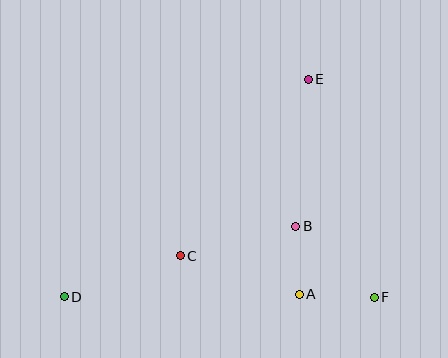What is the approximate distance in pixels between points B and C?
The distance between B and C is approximately 119 pixels.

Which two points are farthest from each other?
Points D and E are farthest from each other.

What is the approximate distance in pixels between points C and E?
The distance between C and E is approximately 218 pixels.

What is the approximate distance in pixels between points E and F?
The distance between E and F is approximately 228 pixels.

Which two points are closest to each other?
Points A and B are closest to each other.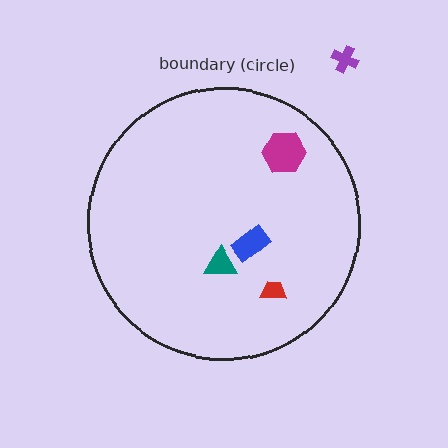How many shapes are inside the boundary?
4 inside, 1 outside.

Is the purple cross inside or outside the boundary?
Outside.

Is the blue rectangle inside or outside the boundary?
Inside.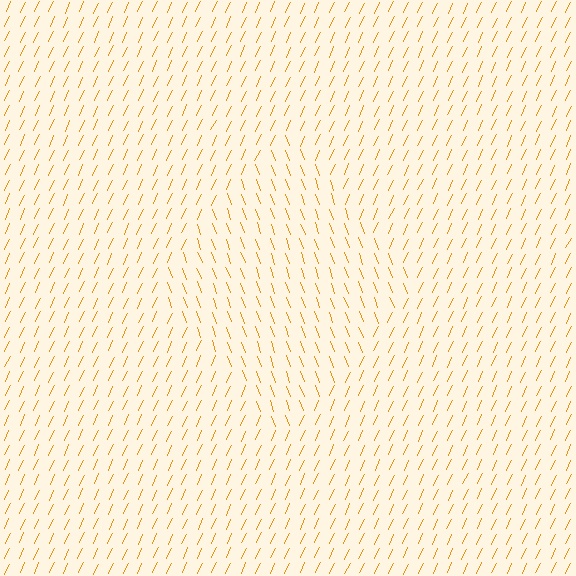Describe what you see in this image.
The image is filled with small orange line segments. A diamond region in the image has lines oriented differently from the surrounding lines, creating a visible texture boundary.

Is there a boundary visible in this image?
Yes, there is a texture boundary formed by a change in line orientation.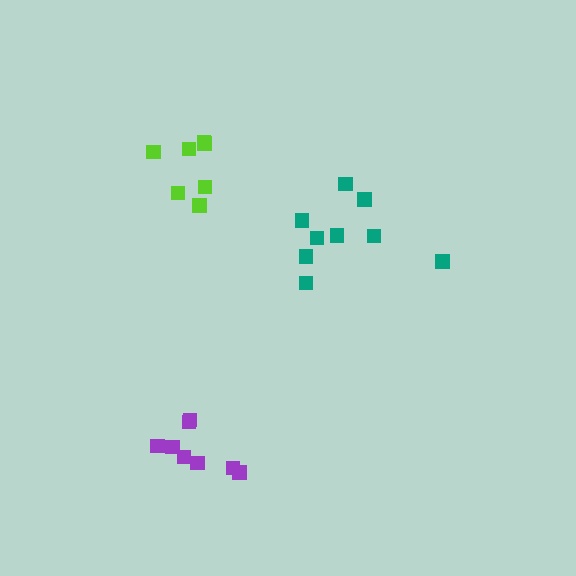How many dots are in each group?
Group 1: 7 dots, Group 2: 9 dots, Group 3: 8 dots (24 total).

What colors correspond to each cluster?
The clusters are colored: lime, teal, purple.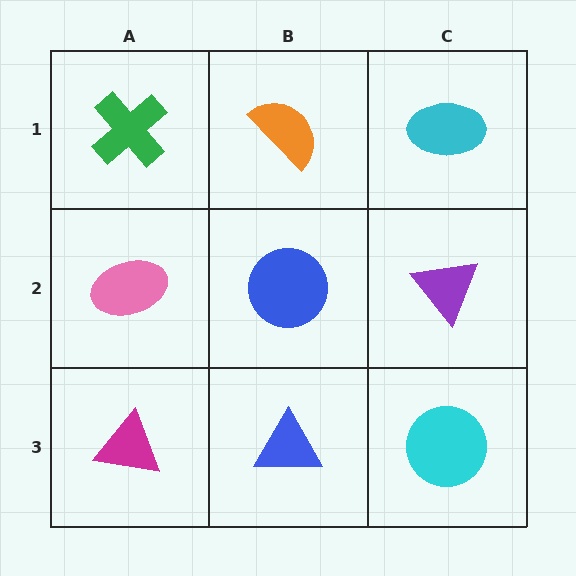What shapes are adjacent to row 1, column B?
A blue circle (row 2, column B), a green cross (row 1, column A), a cyan ellipse (row 1, column C).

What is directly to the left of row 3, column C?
A blue triangle.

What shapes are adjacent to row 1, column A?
A pink ellipse (row 2, column A), an orange semicircle (row 1, column B).